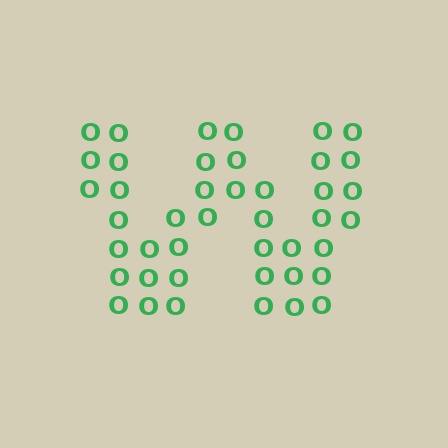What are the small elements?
The small elements are letter O's.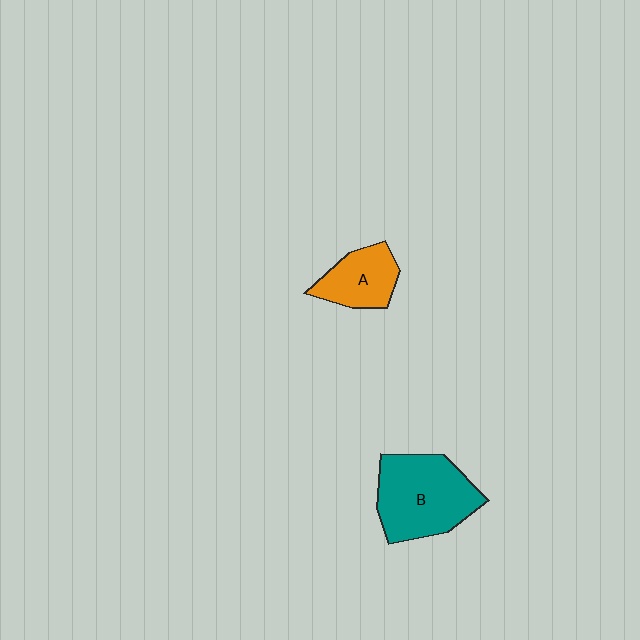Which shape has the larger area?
Shape B (teal).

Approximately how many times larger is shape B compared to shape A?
Approximately 1.8 times.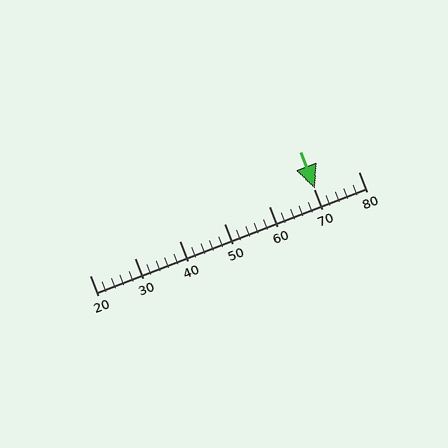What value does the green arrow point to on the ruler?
The green arrow points to approximately 70.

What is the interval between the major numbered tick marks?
The major tick marks are spaced 10 units apart.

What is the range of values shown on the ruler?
The ruler shows values from 20 to 80.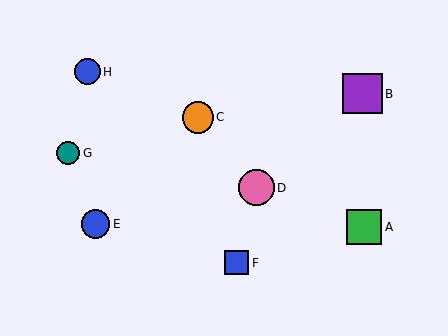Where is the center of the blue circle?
The center of the blue circle is at (87, 72).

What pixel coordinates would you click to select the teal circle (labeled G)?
Click at (68, 153) to select the teal circle G.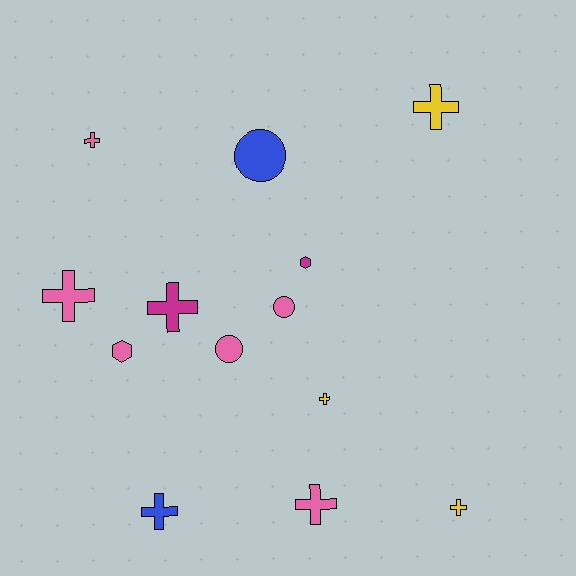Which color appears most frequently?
Pink, with 6 objects.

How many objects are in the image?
There are 13 objects.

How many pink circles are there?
There are 2 pink circles.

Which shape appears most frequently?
Cross, with 8 objects.